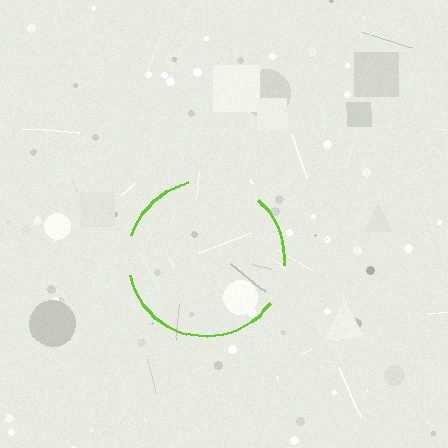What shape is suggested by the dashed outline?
The dashed outline suggests a circle.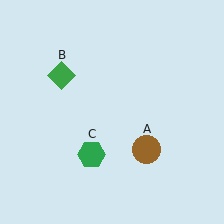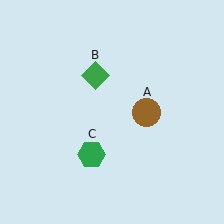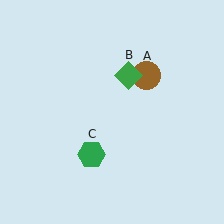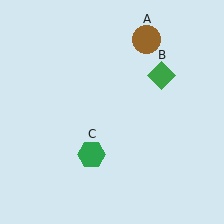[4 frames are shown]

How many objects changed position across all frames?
2 objects changed position: brown circle (object A), green diamond (object B).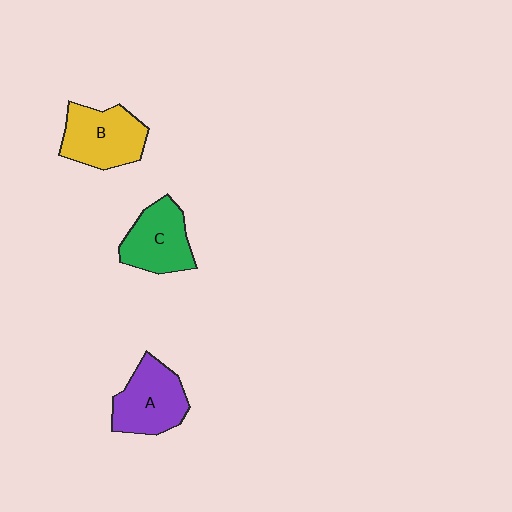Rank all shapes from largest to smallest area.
From largest to smallest: B (yellow), A (purple), C (green).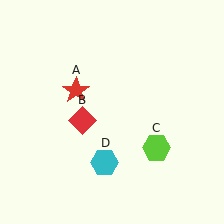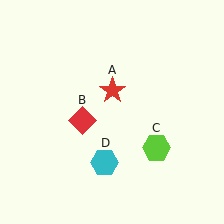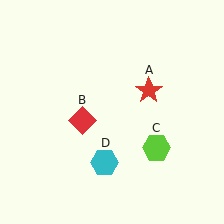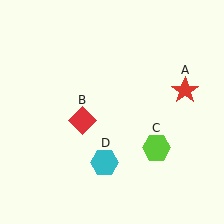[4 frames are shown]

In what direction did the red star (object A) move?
The red star (object A) moved right.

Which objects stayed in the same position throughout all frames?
Red diamond (object B) and lime hexagon (object C) and cyan hexagon (object D) remained stationary.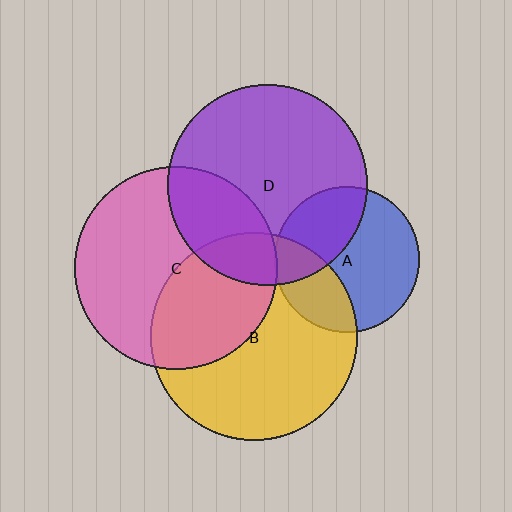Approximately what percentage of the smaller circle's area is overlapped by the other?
Approximately 35%.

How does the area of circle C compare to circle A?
Approximately 1.9 times.